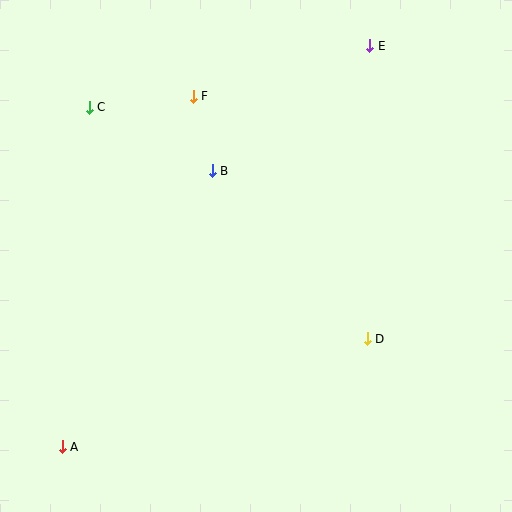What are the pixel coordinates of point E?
Point E is at (370, 46).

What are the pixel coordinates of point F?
Point F is at (193, 96).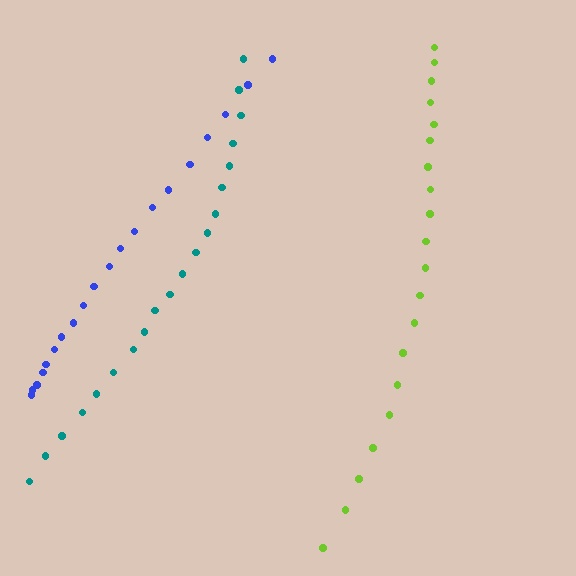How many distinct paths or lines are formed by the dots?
There are 3 distinct paths.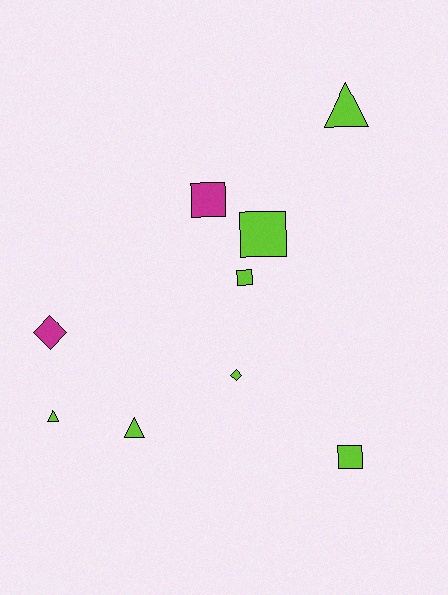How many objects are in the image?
There are 9 objects.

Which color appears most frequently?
Lime, with 7 objects.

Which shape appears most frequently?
Square, with 4 objects.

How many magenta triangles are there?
There are no magenta triangles.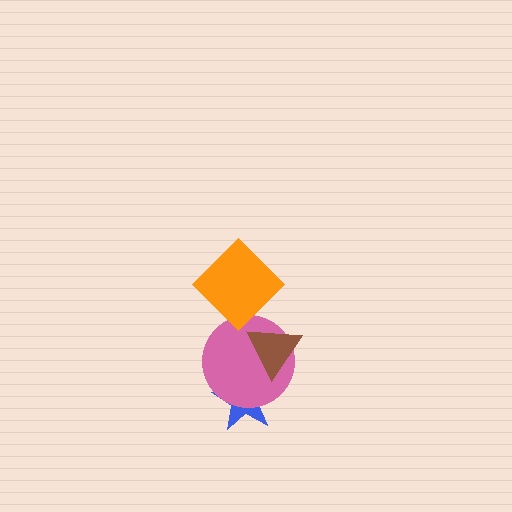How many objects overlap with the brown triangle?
2 objects overlap with the brown triangle.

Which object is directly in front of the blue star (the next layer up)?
The pink circle is directly in front of the blue star.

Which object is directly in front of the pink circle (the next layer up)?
The orange diamond is directly in front of the pink circle.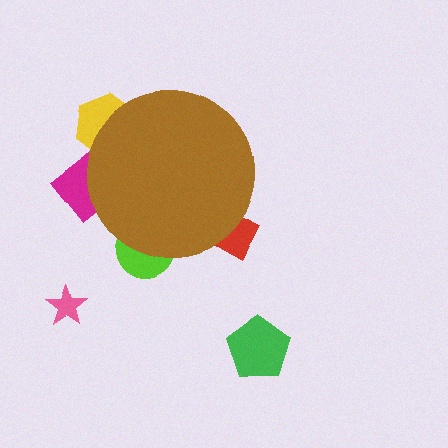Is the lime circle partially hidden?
Yes, the lime circle is partially hidden behind the brown circle.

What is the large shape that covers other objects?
A brown circle.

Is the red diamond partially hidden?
Yes, the red diamond is partially hidden behind the brown circle.